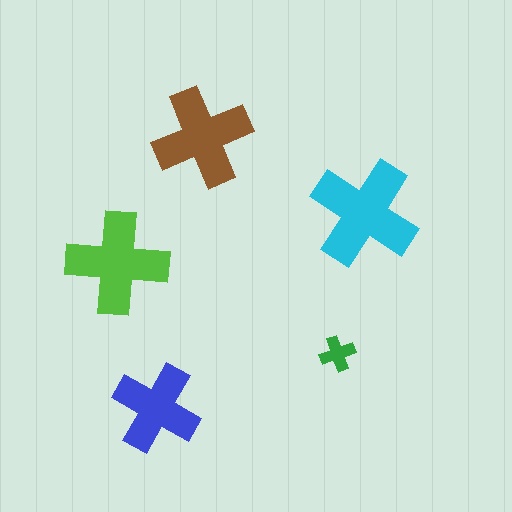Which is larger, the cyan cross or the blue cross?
The cyan one.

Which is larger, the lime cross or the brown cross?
The lime one.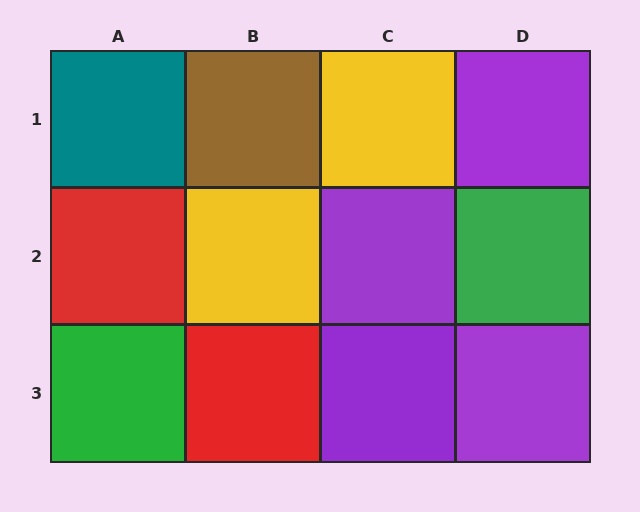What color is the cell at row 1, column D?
Purple.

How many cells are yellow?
2 cells are yellow.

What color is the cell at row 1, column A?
Teal.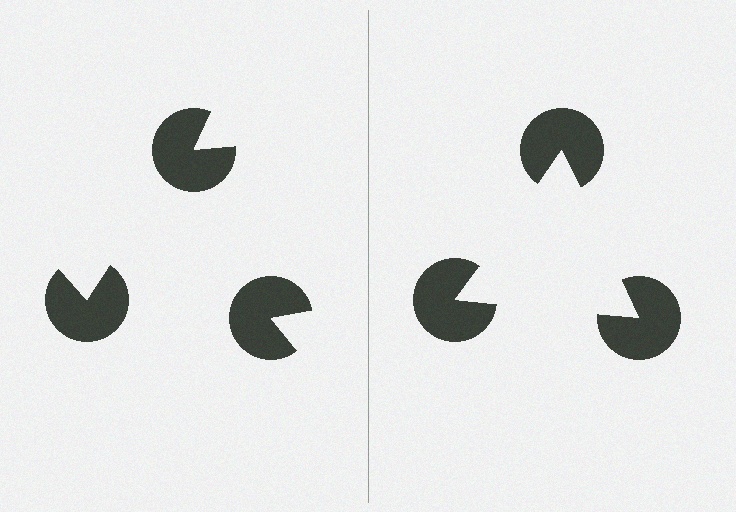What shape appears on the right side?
An illusory triangle.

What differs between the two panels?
The pac-man discs are positioned identically on both sides; only the wedge orientations differ. On the right they align to a triangle; on the left they are misaligned.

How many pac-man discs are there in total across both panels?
6 — 3 on each side.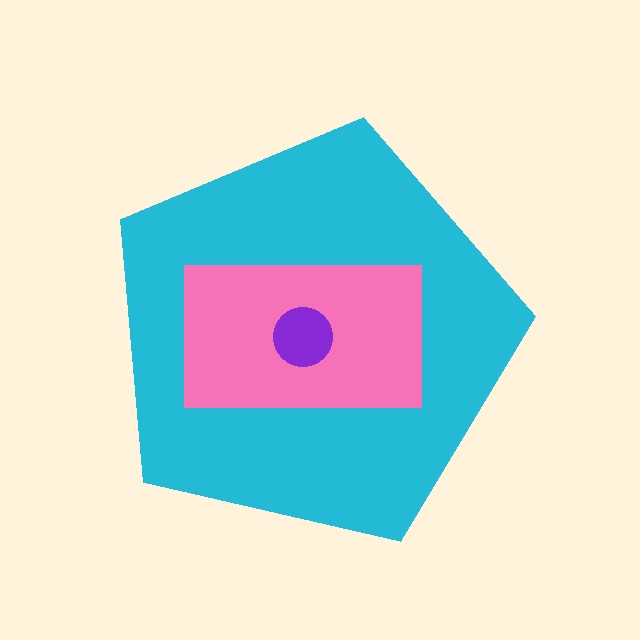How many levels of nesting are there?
3.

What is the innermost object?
The purple circle.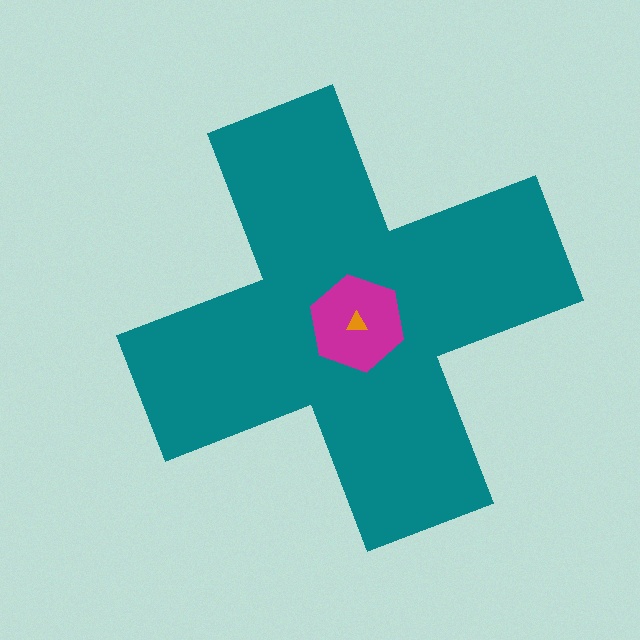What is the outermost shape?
The teal cross.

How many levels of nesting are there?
3.